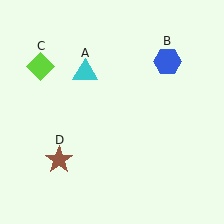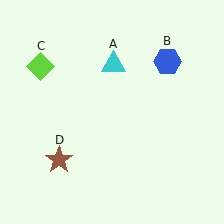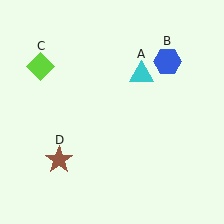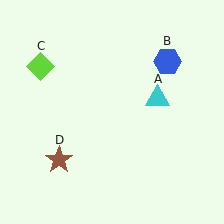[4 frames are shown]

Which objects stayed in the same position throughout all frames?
Blue hexagon (object B) and lime diamond (object C) and brown star (object D) remained stationary.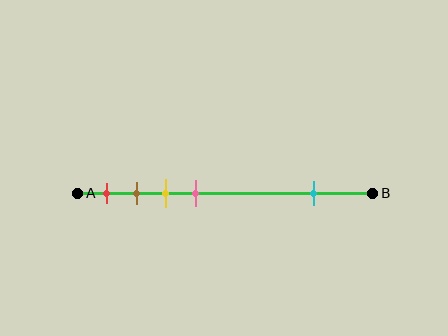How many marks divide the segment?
There are 5 marks dividing the segment.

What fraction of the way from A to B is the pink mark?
The pink mark is approximately 40% (0.4) of the way from A to B.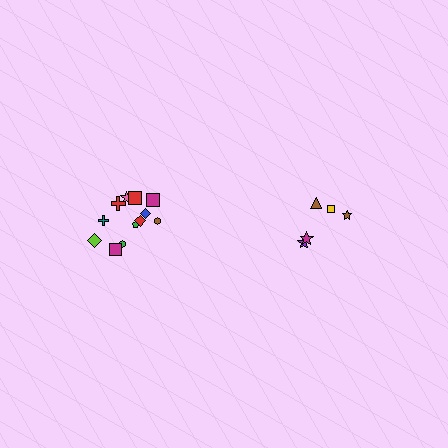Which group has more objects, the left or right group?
The left group.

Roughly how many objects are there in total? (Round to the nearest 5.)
Roughly 15 objects in total.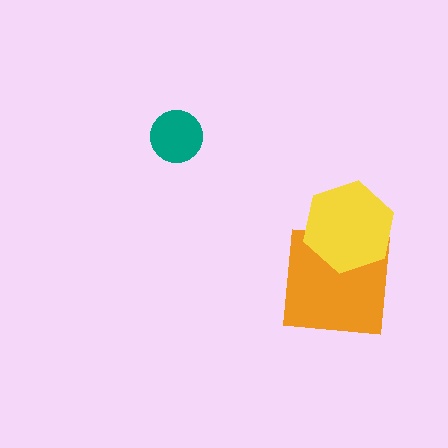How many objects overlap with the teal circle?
0 objects overlap with the teal circle.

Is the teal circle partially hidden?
No, no other shape covers it.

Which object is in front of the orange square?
The yellow hexagon is in front of the orange square.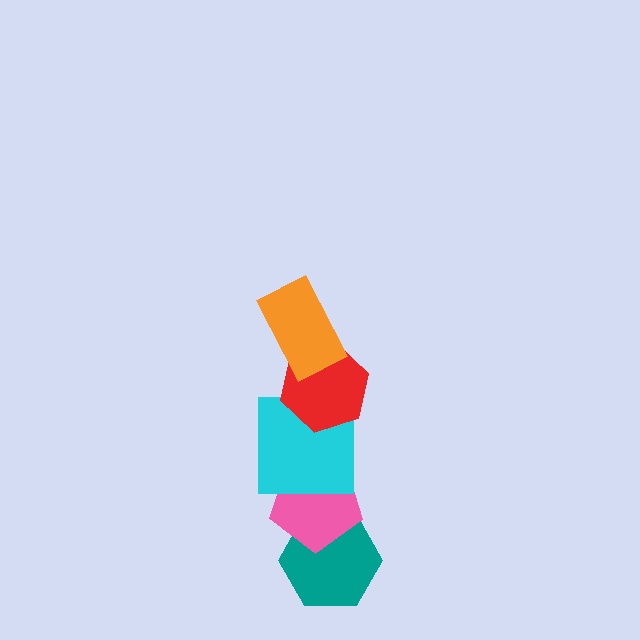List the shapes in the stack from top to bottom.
From top to bottom: the orange rectangle, the red hexagon, the cyan square, the pink pentagon, the teal hexagon.